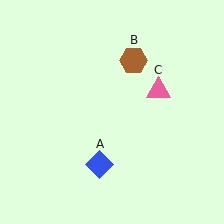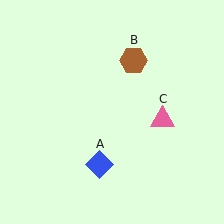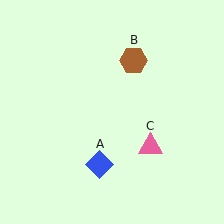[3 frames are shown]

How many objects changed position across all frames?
1 object changed position: pink triangle (object C).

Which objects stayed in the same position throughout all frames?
Blue diamond (object A) and brown hexagon (object B) remained stationary.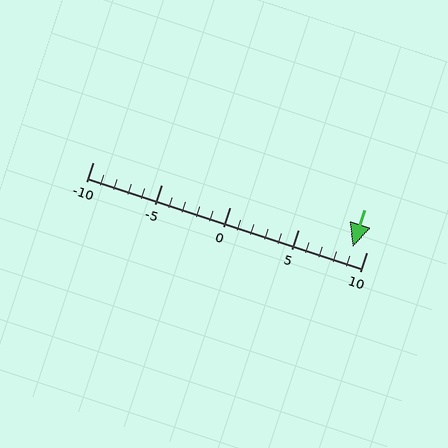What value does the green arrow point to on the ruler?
The green arrow points to approximately 9.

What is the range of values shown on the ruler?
The ruler shows values from -10 to 10.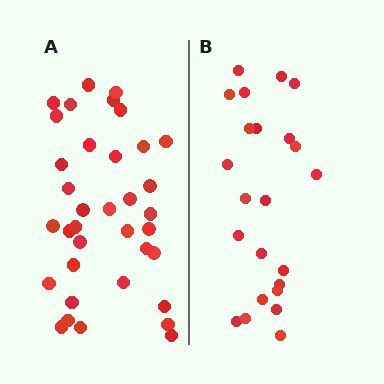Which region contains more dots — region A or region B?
Region A (the left region) has more dots.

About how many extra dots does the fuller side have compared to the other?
Region A has approximately 15 more dots than region B.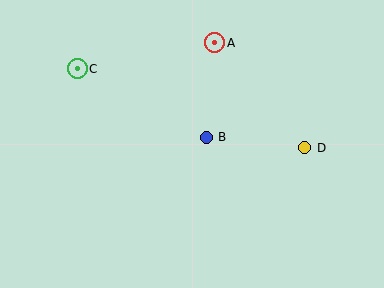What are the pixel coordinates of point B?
Point B is at (206, 137).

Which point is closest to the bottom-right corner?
Point D is closest to the bottom-right corner.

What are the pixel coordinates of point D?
Point D is at (305, 148).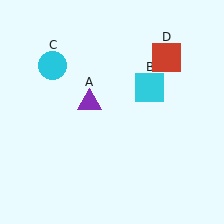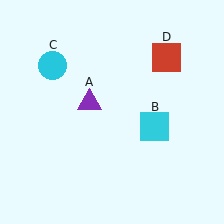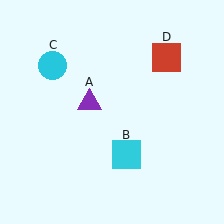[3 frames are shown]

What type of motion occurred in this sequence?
The cyan square (object B) rotated clockwise around the center of the scene.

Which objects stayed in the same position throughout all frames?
Purple triangle (object A) and cyan circle (object C) and red square (object D) remained stationary.